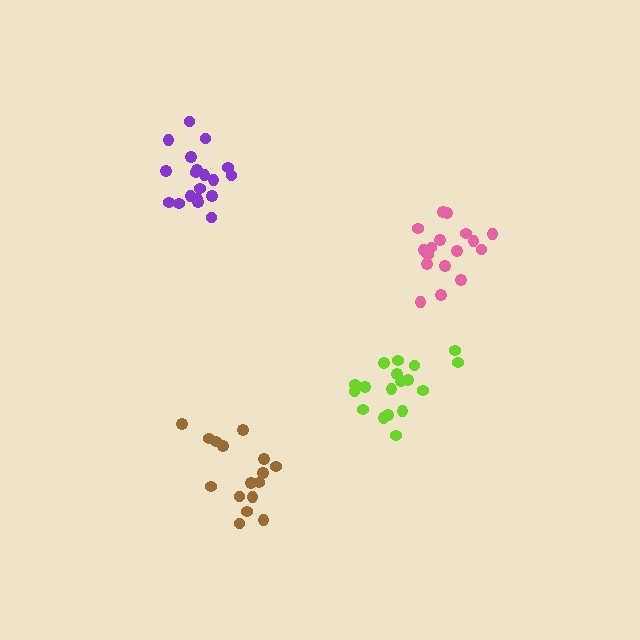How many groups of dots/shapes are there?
There are 4 groups.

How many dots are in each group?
Group 1: 17 dots, Group 2: 18 dots, Group 3: 19 dots, Group 4: 16 dots (70 total).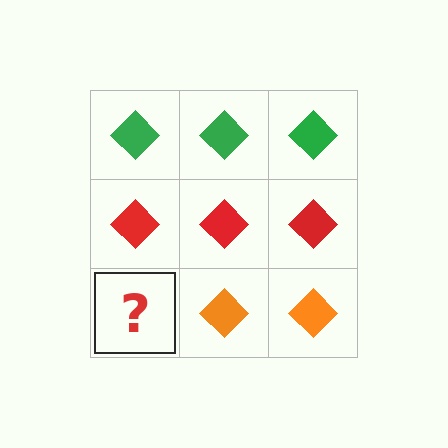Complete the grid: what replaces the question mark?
The question mark should be replaced with an orange diamond.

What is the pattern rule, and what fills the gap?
The rule is that each row has a consistent color. The gap should be filled with an orange diamond.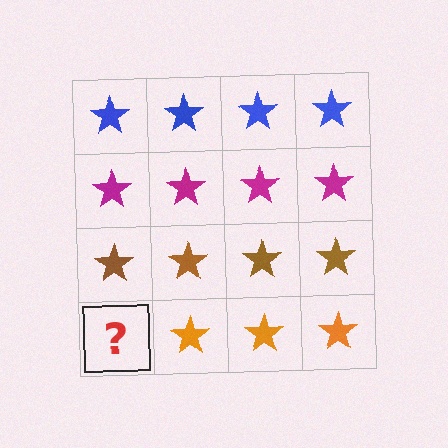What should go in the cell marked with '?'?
The missing cell should contain an orange star.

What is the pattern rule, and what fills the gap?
The rule is that each row has a consistent color. The gap should be filled with an orange star.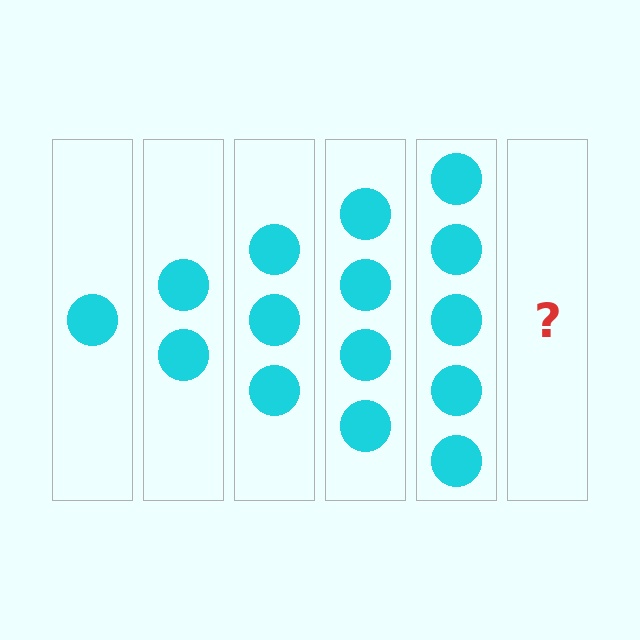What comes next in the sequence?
The next element should be 6 circles.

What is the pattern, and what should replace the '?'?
The pattern is that each step adds one more circle. The '?' should be 6 circles.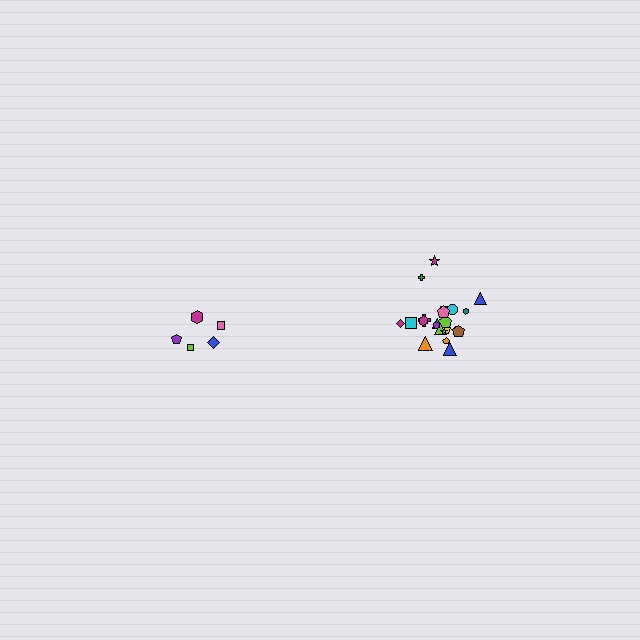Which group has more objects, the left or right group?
The right group.